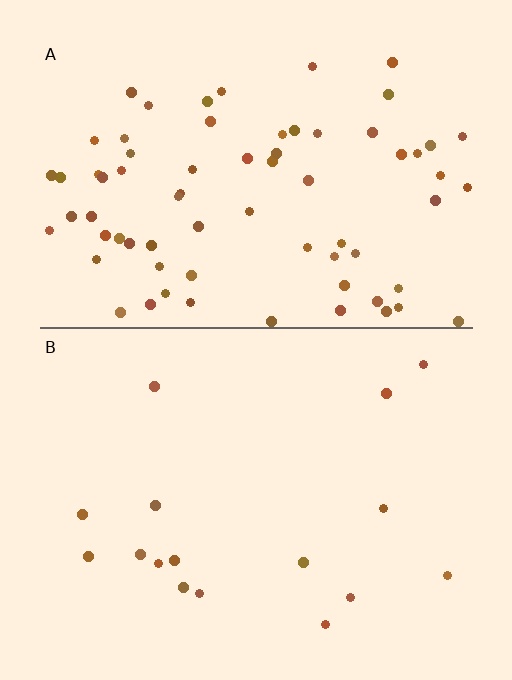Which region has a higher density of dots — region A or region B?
A (the top).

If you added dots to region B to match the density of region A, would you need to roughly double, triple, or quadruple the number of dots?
Approximately quadruple.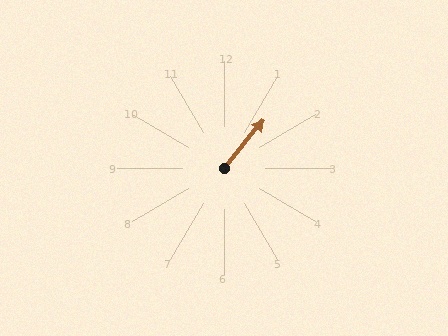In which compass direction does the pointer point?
Northeast.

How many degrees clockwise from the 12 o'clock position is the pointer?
Approximately 39 degrees.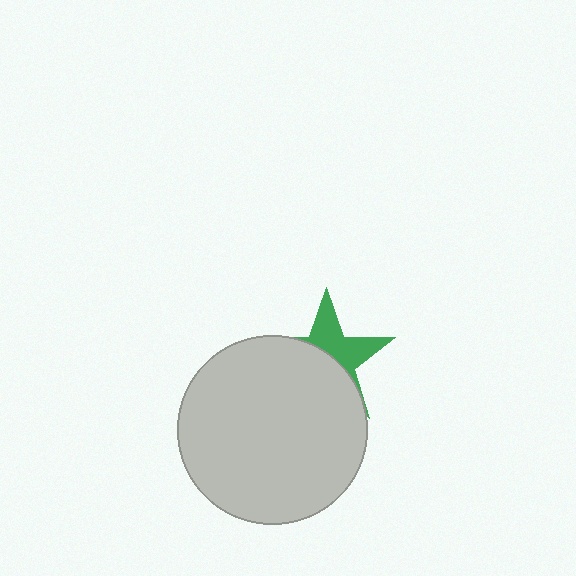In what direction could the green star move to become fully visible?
The green star could move up. That would shift it out from behind the light gray circle entirely.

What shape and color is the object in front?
The object in front is a light gray circle.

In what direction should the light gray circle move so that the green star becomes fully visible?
The light gray circle should move down. That is the shortest direction to clear the overlap and leave the green star fully visible.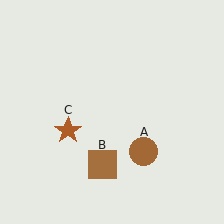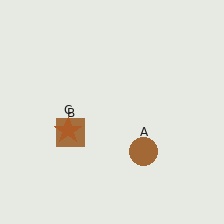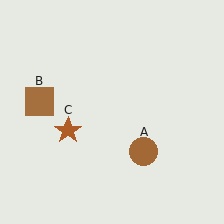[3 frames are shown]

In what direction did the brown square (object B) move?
The brown square (object B) moved up and to the left.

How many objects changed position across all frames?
1 object changed position: brown square (object B).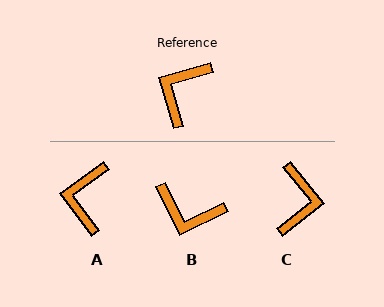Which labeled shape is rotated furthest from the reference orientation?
C, about 158 degrees away.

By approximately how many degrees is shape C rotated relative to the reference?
Approximately 158 degrees clockwise.